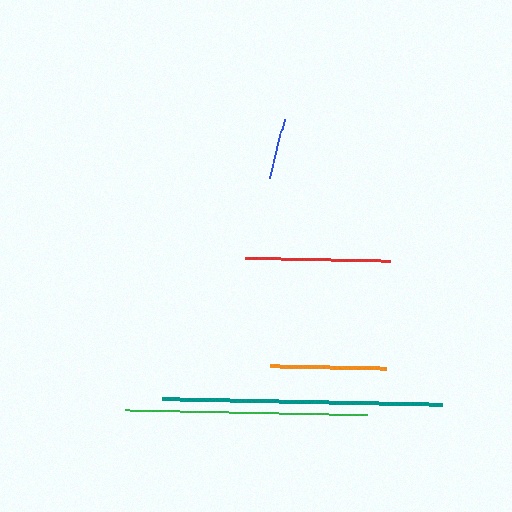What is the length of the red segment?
The red segment is approximately 145 pixels long.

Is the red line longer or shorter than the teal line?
The teal line is longer than the red line.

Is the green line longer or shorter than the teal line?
The teal line is longer than the green line.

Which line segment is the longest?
The teal line is the longest at approximately 280 pixels.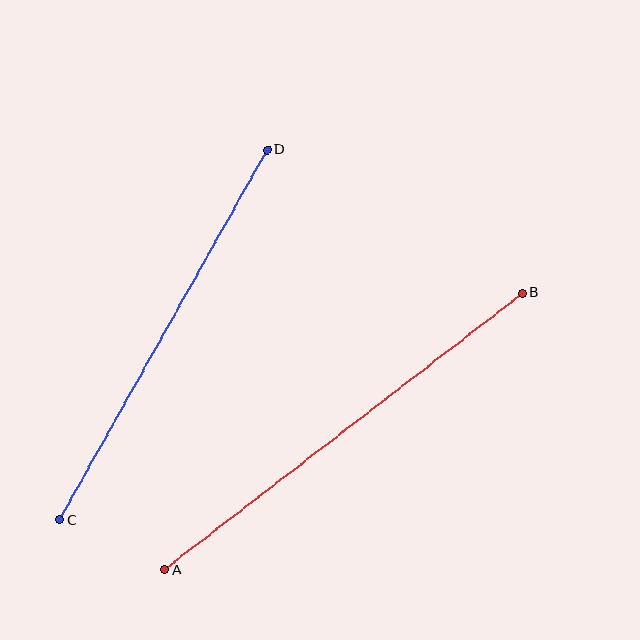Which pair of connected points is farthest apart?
Points A and B are farthest apart.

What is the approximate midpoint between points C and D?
The midpoint is at approximately (163, 335) pixels.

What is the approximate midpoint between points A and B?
The midpoint is at approximately (343, 431) pixels.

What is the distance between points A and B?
The distance is approximately 453 pixels.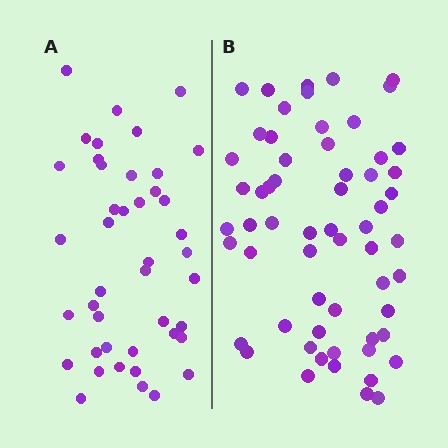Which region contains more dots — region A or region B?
Region B (the right region) has more dots.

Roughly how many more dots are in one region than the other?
Region B has approximately 15 more dots than region A.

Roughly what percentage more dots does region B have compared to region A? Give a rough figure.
About 40% more.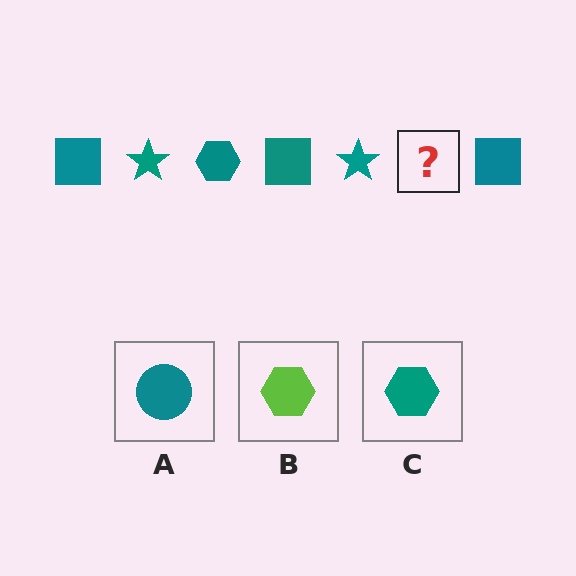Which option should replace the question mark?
Option C.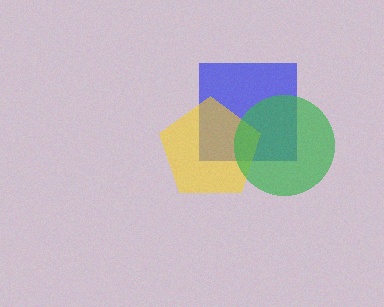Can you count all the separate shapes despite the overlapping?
Yes, there are 3 separate shapes.